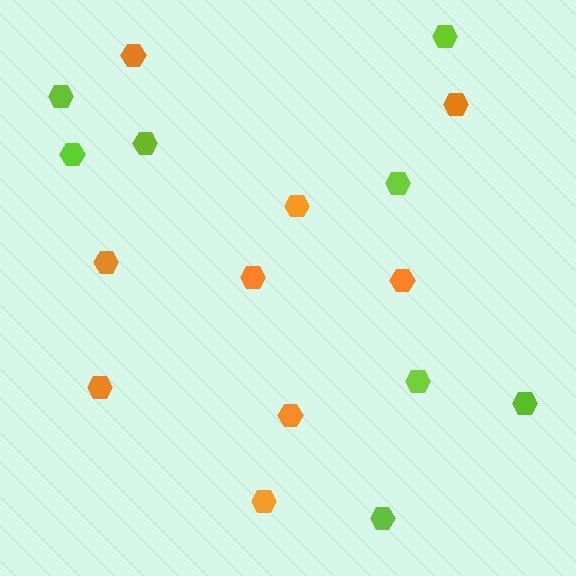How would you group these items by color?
There are 2 groups: one group of orange hexagons (9) and one group of lime hexagons (8).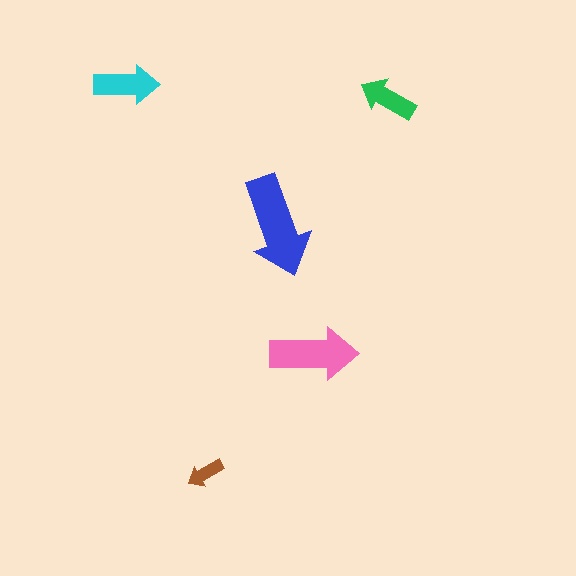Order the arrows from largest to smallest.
the blue one, the pink one, the cyan one, the green one, the brown one.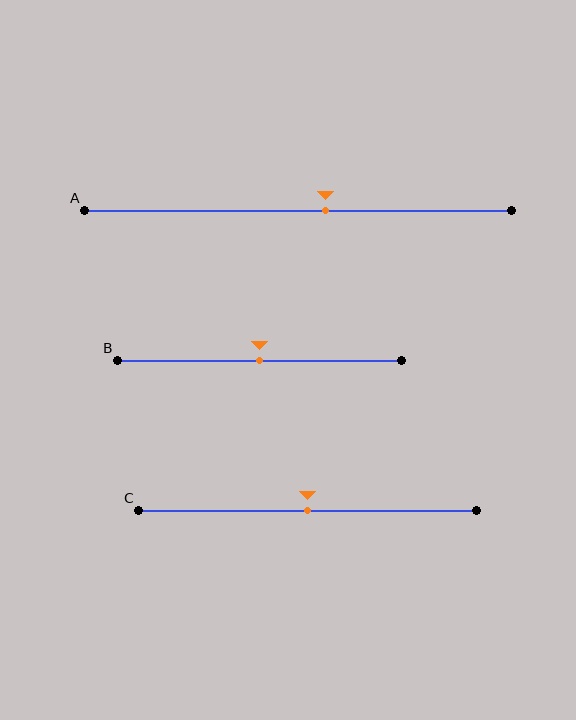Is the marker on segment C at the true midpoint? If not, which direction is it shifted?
Yes, the marker on segment C is at the true midpoint.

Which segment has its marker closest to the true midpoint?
Segment B has its marker closest to the true midpoint.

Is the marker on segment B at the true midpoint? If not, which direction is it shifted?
Yes, the marker on segment B is at the true midpoint.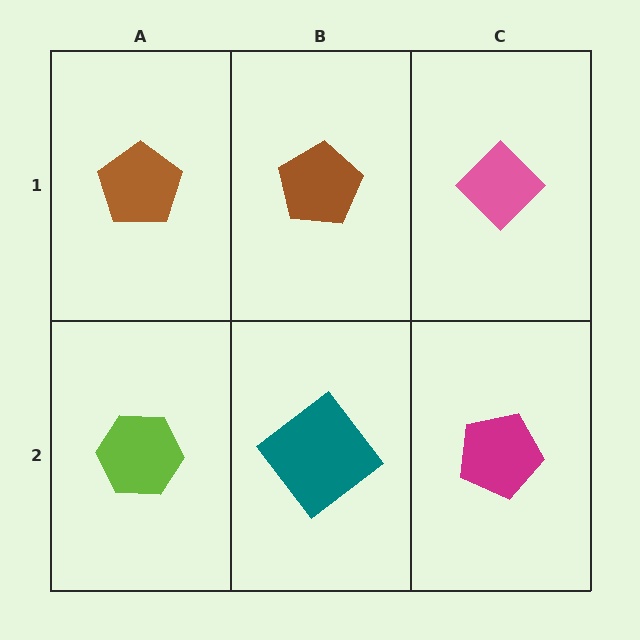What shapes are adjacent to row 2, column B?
A brown pentagon (row 1, column B), a lime hexagon (row 2, column A), a magenta pentagon (row 2, column C).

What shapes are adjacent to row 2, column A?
A brown pentagon (row 1, column A), a teal diamond (row 2, column B).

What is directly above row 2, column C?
A pink diamond.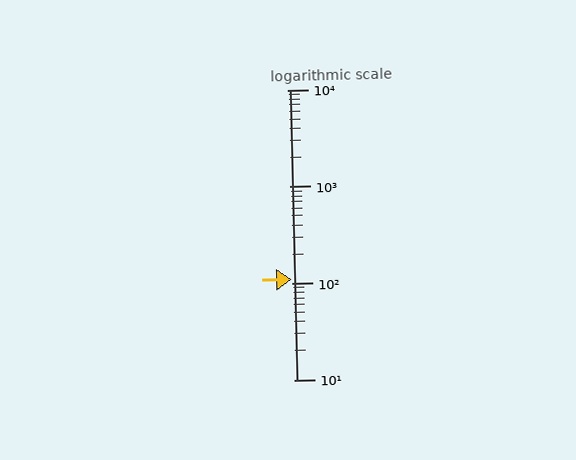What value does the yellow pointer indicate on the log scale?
The pointer indicates approximately 110.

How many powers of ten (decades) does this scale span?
The scale spans 3 decades, from 10 to 10000.